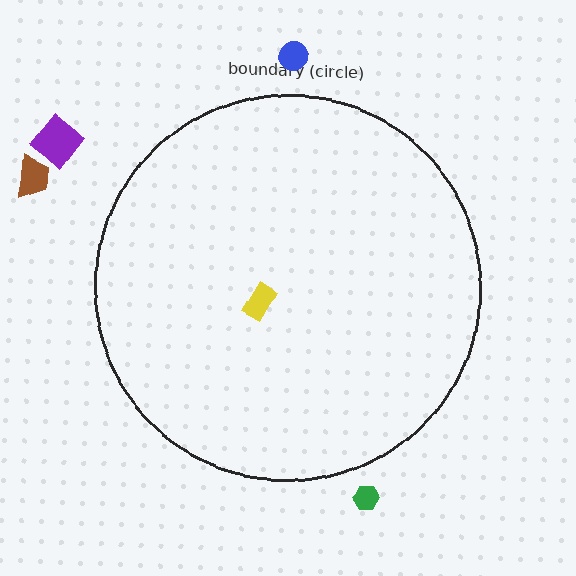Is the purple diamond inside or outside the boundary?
Outside.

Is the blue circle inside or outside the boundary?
Outside.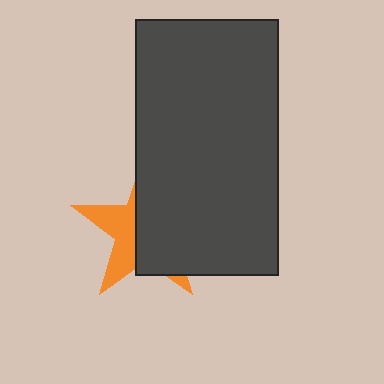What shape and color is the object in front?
The object in front is a dark gray rectangle.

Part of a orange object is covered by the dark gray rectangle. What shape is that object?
It is a star.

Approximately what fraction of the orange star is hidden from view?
Roughly 61% of the orange star is hidden behind the dark gray rectangle.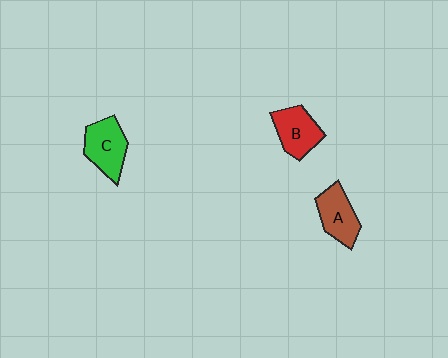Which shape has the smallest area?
Shape A (brown).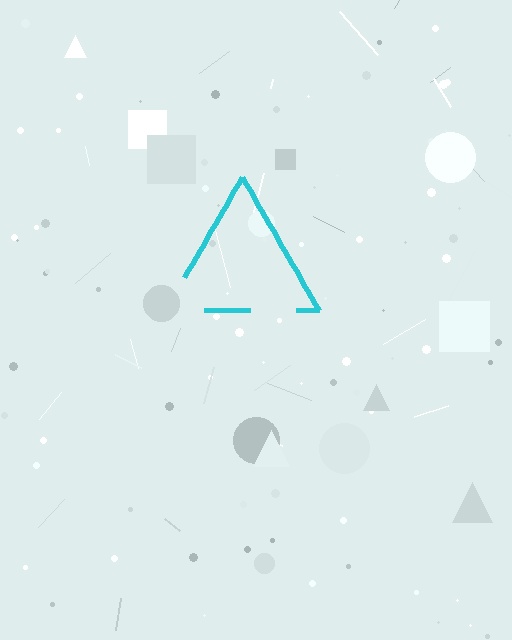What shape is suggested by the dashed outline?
The dashed outline suggests a triangle.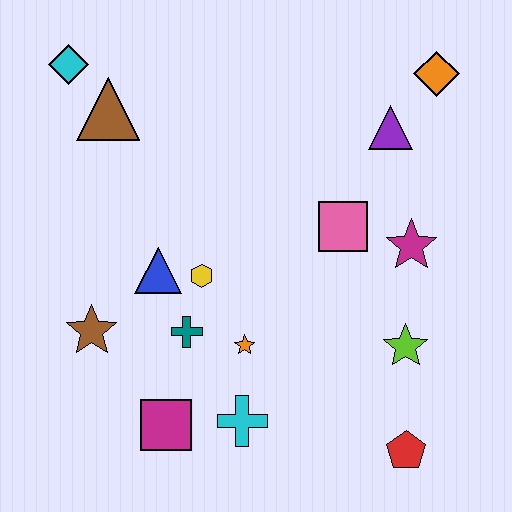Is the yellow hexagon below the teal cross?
No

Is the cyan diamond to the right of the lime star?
No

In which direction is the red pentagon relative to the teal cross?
The red pentagon is to the right of the teal cross.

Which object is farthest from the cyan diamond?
The red pentagon is farthest from the cyan diamond.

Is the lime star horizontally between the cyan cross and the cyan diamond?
No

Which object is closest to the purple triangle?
The orange diamond is closest to the purple triangle.